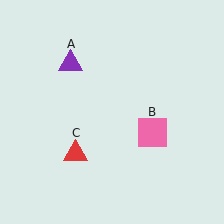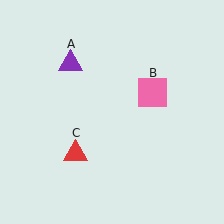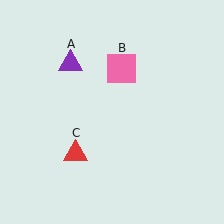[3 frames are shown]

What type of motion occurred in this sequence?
The pink square (object B) rotated counterclockwise around the center of the scene.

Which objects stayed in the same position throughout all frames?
Purple triangle (object A) and red triangle (object C) remained stationary.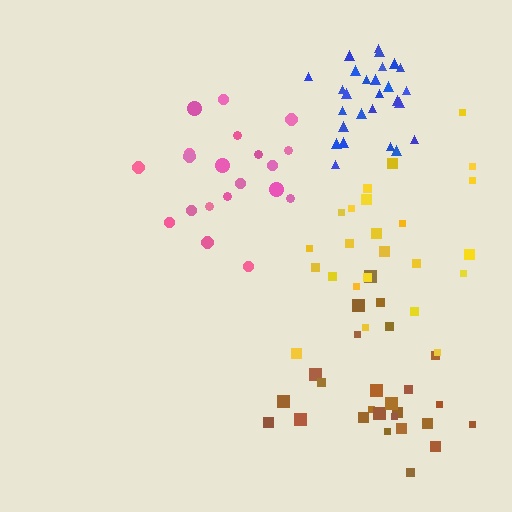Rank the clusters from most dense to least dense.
blue, brown, yellow, pink.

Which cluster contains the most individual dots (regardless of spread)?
Brown (27).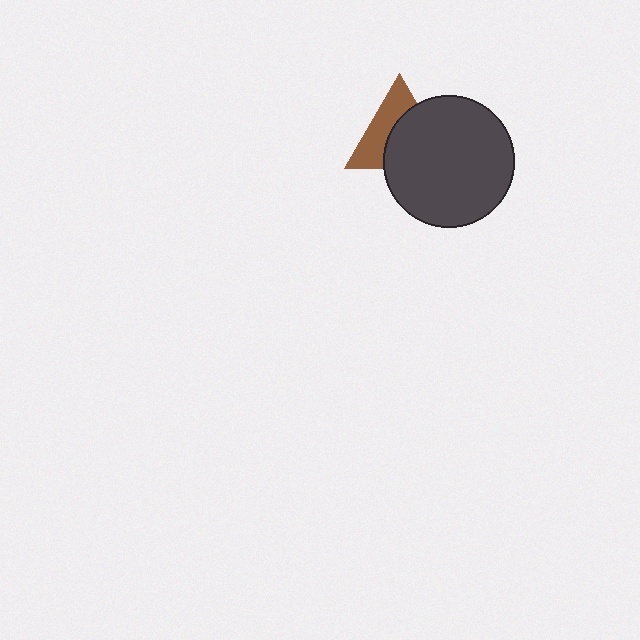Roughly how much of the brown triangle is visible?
About half of it is visible (roughly 46%).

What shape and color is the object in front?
The object in front is a dark gray circle.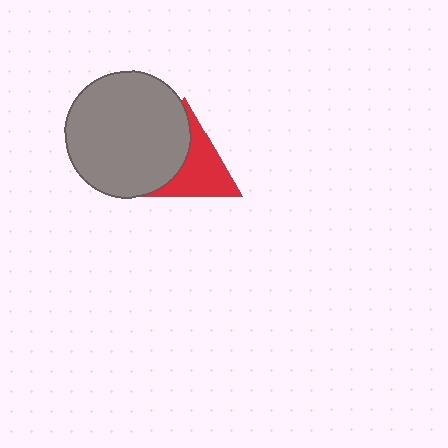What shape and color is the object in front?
The object in front is a gray circle.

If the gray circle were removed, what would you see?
You would see the complete red triangle.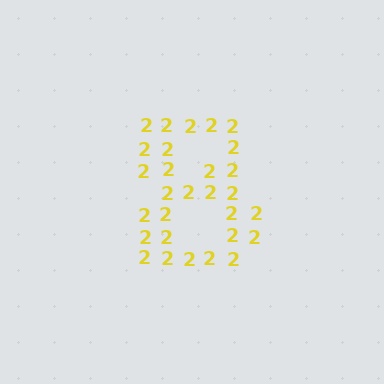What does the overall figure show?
The overall figure shows the digit 8.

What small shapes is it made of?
It is made of small digit 2's.